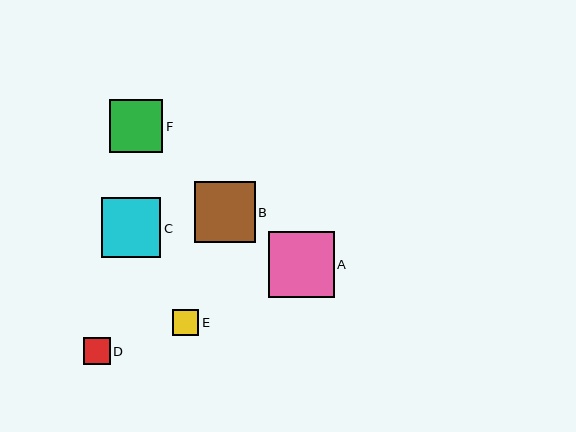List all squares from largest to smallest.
From largest to smallest: A, B, C, F, D, E.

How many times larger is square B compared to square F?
Square B is approximately 1.1 times the size of square F.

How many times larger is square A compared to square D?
Square A is approximately 2.5 times the size of square D.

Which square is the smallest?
Square E is the smallest with a size of approximately 26 pixels.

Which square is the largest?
Square A is the largest with a size of approximately 66 pixels.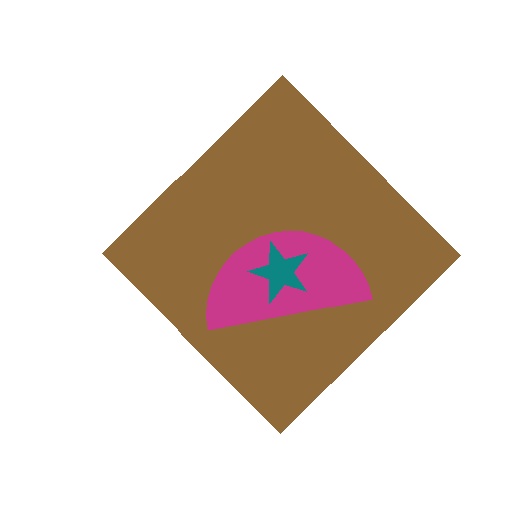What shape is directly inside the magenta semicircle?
The teal star.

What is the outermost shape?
The brown diamond.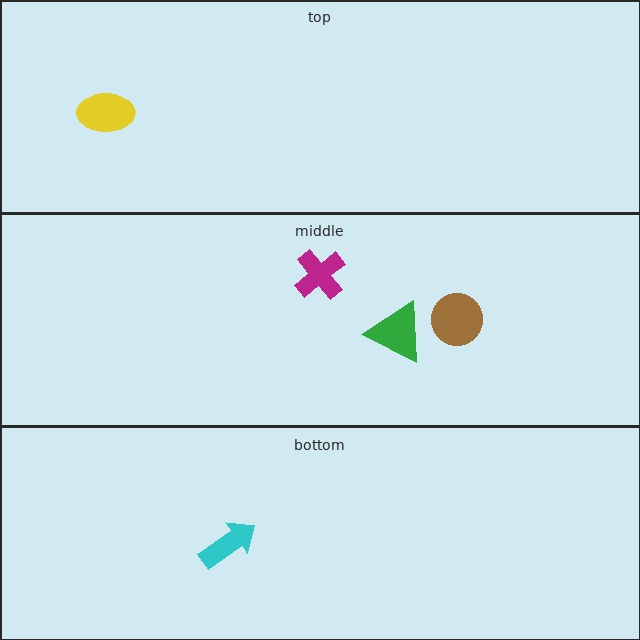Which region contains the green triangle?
The middle region.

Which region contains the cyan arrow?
The bottom region.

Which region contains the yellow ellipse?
The top region.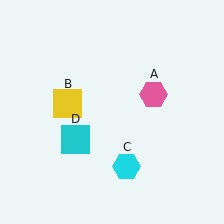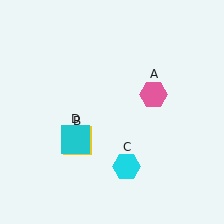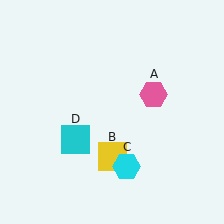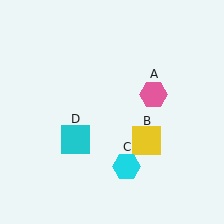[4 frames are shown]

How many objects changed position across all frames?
1 object changed position: yellow square (object B).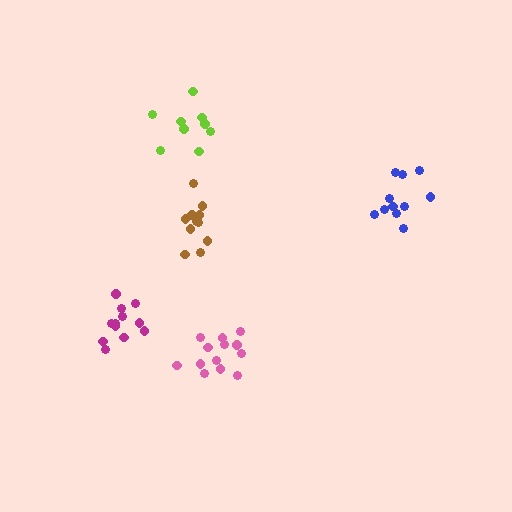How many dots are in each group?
Group 1: 11 dots, Group 2: 12 dots, Group 3: 13 dots, Group 4: 11 dots, Group 5: 9 dots (56 total).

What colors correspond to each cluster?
The clusters are colored: brown, magenta, pink, blue, lime.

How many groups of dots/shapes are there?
There are 5 groups.